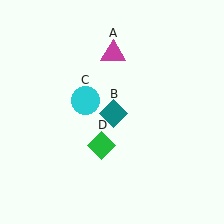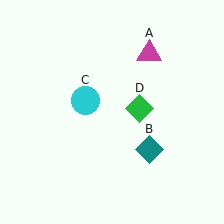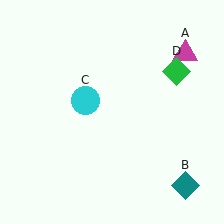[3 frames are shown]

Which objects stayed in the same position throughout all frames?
Cyan circle (object C) remained stationary.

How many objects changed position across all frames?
3 objects changed position: magenta triangle (object A), teal diamond (object B), green diamond (object D).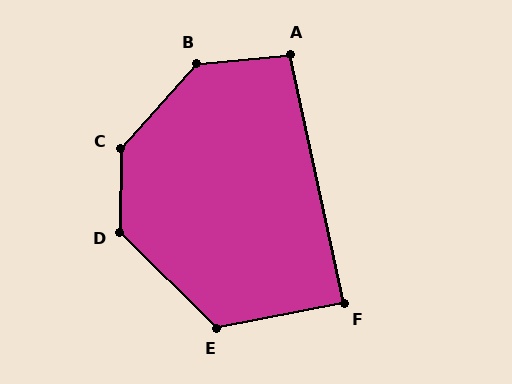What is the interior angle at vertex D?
Approximately 134 degrees (obtuse).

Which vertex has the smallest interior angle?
F, at approximately 89 degrees.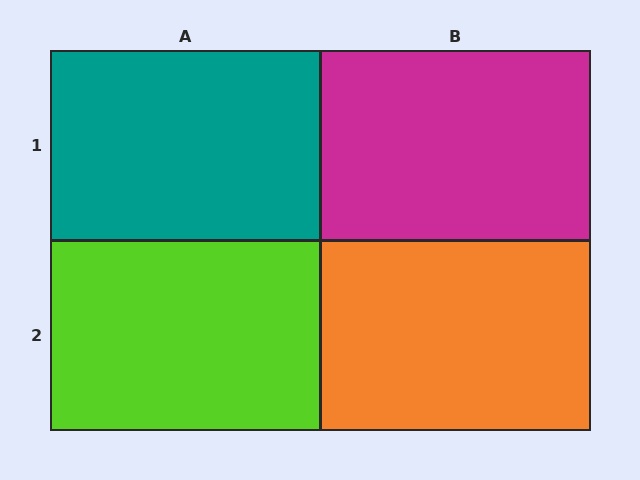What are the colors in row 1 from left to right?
Teal, magenta.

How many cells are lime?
1 cell is lime.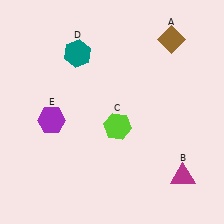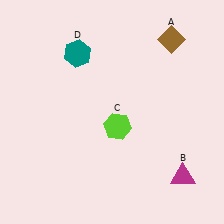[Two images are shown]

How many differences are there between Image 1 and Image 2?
There is 1 difference between the two images.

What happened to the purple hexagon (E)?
The purple hexagon (E) was removed in Image 2. It was in the bottom-left area of Image 1.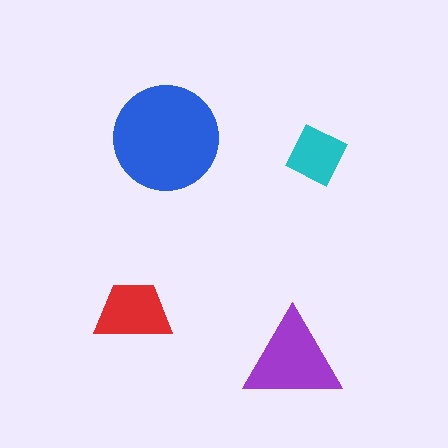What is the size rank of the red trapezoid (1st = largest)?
3rd.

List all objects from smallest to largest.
The cyan square, the red trapezoid, the purple triangle, the blue circle.